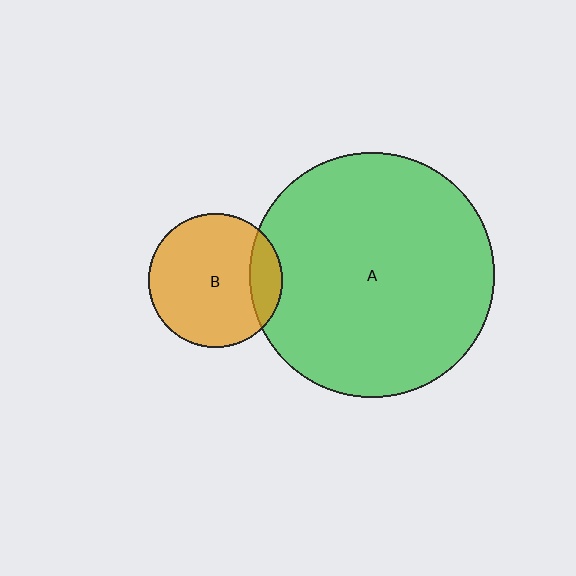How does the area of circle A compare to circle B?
Approximately 3.4 times.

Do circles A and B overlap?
Yes.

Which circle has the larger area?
Circle A (green).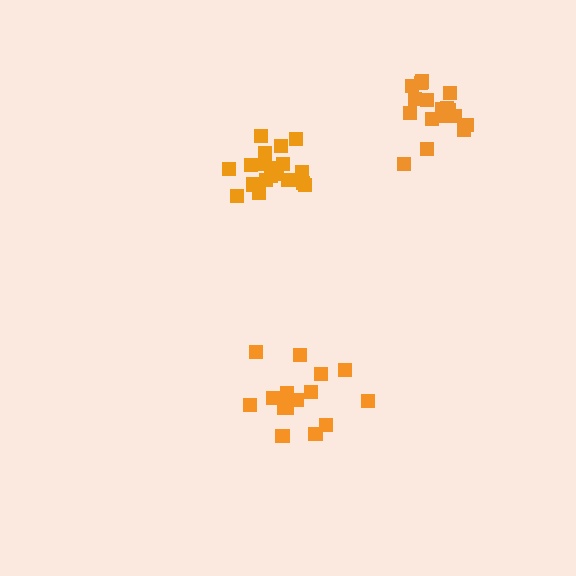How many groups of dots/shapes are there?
There are 3 groups.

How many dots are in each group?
Group 1: 19 dots, Group 2: 17 dots, Group 3: 15 dots (51 total).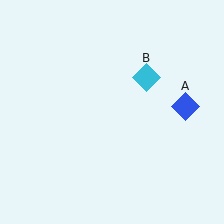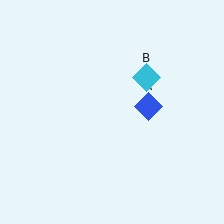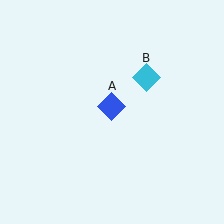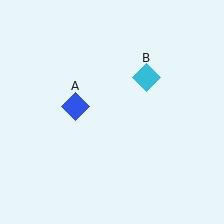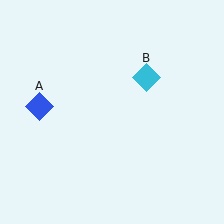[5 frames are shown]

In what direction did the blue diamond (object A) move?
The blue diamond (object A) moved left.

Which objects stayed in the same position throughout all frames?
Cyan diamond (object B) remained stationary.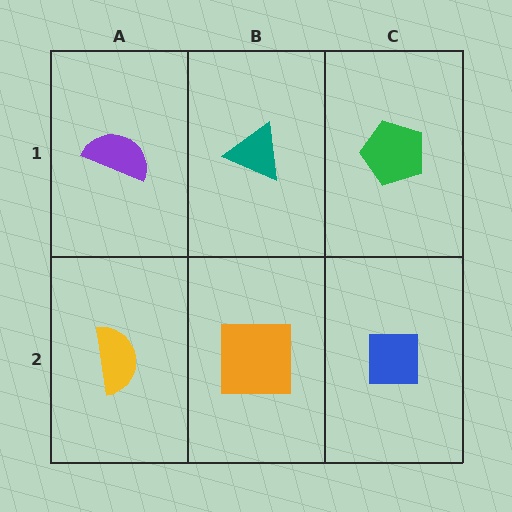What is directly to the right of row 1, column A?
A teal triangle.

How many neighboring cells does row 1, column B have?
3.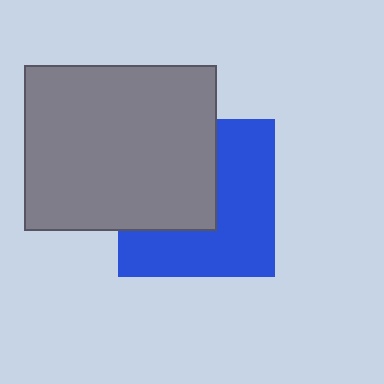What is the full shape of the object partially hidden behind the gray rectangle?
The partially hidden object is a blue square.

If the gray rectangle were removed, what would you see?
You would see the complete blue square.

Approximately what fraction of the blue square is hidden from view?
Roughly 45% of the blue square is hidden behind the gray rectangle.